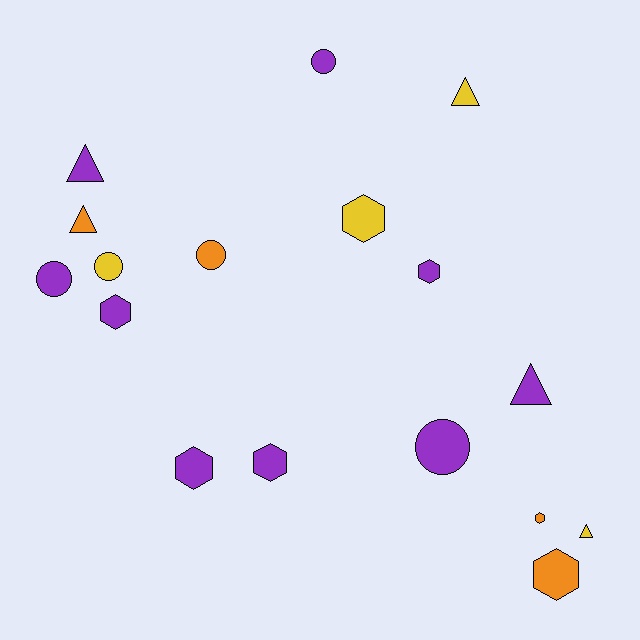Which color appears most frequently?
Purple, with 9 objects.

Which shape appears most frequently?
Hexagon, with 7 objects.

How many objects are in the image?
There are 17 objects.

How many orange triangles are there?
There is 1 orange triangle.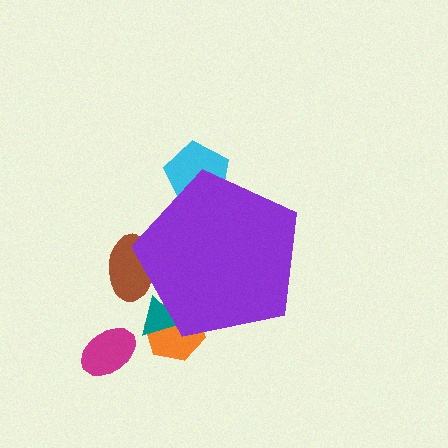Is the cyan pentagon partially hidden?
Yes, the cyan pentagon is partially hidden behind the purple pentagon.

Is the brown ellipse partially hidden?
Yes, the brown ellipse is partially hidden behind the purple pentagon.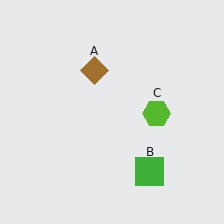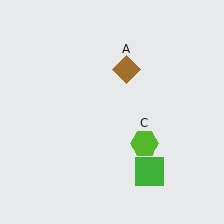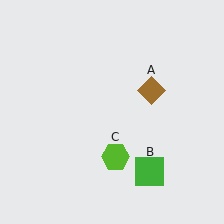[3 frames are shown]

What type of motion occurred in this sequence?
The brown diamond (object A), lime hexagon (object C) rotated clockwise around the center of the scene.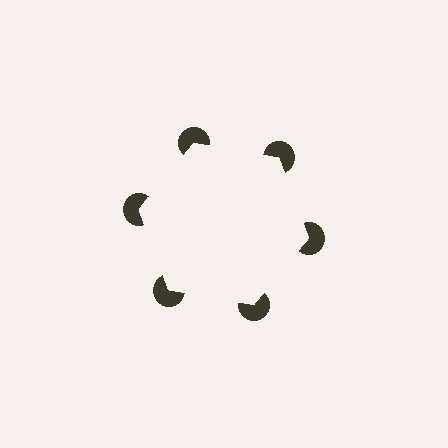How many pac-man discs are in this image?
There are 6 — one at each vertex of the illusory hexagon.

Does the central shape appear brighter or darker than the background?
It typically appears slightly brighter than the background, even though no actual brightness change is drawn.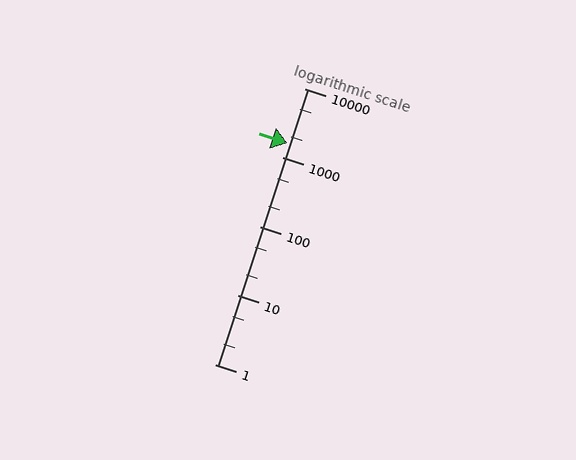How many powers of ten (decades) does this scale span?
The scale spans 4 decades, from 1 to 10000.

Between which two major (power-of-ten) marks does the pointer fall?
The pointer is between 1000 and 10000.